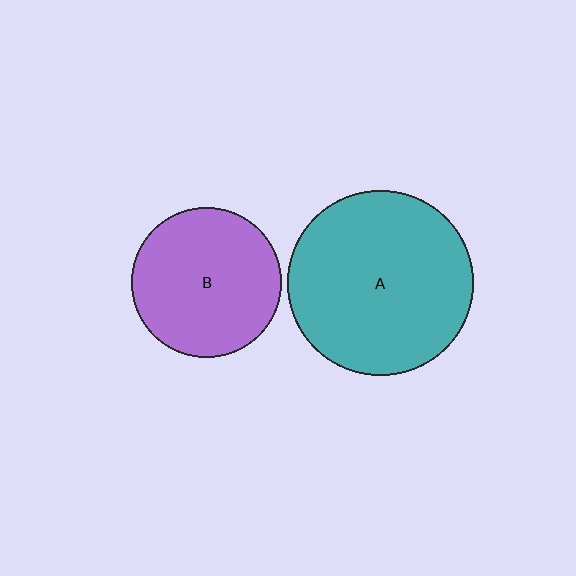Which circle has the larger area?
Circle A (teal).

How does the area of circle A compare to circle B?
Approximately 1.5 times.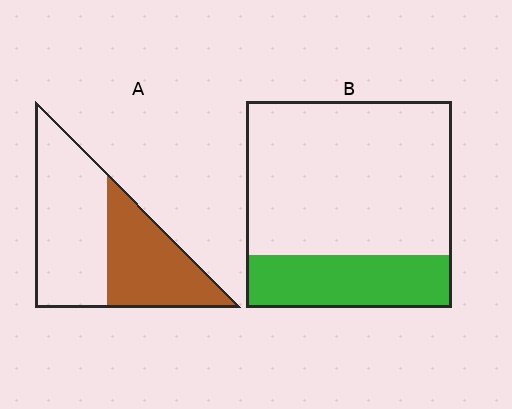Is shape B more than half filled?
No.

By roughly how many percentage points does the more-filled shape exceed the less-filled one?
By roughly 15 percentage points (A over B).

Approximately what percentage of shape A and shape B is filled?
A is approximately 40% and B is approximately 25%.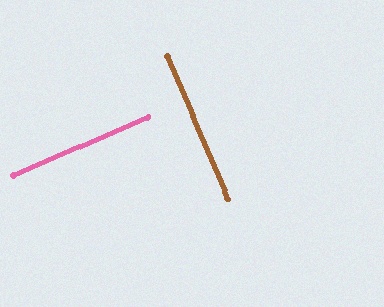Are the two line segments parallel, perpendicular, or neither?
Perpendicular — they meet at approximately 90°.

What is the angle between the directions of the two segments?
Approximately 90 degrees.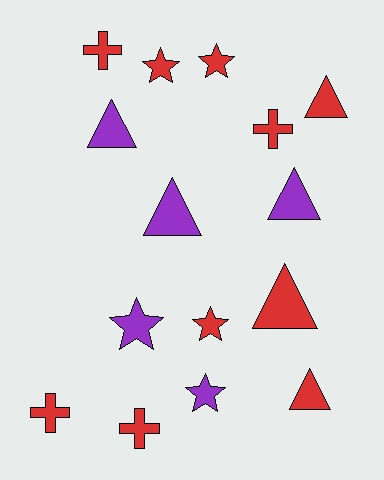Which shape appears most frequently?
Triangle, with 6 objects.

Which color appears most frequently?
Red, with 10 objects.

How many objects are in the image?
There are 15 objects.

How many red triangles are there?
There are 3 red triangles.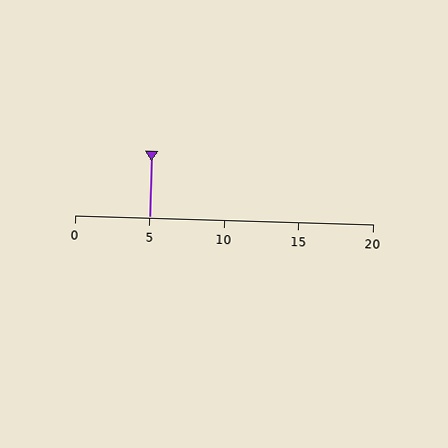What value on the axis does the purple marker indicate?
The marker indicates approximately 5.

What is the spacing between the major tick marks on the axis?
The major ticks are spaced 5 apart.